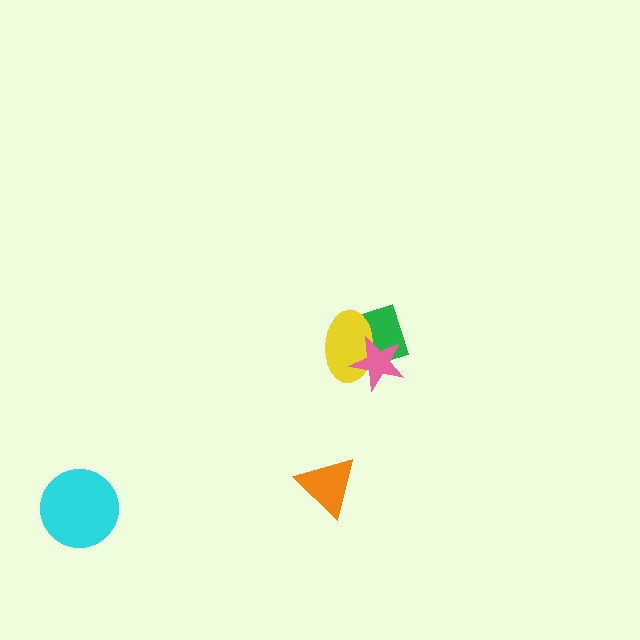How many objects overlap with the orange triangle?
0 objects overlap with the orange triangle.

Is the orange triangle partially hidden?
No, no other shape covers it.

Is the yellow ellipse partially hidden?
Yes, it is partially covered by another shape.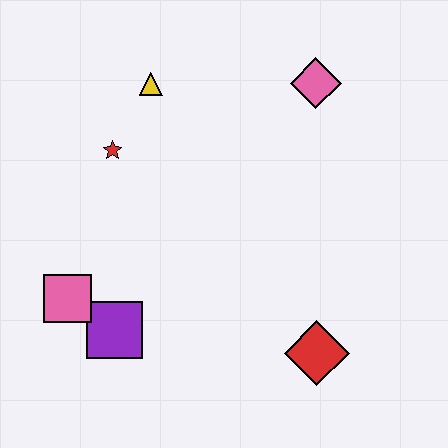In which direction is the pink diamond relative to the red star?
The pink diamond is to the right of the red star.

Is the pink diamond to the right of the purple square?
Yes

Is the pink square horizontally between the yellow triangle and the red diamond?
No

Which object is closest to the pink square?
The purple square is closest to the pink square.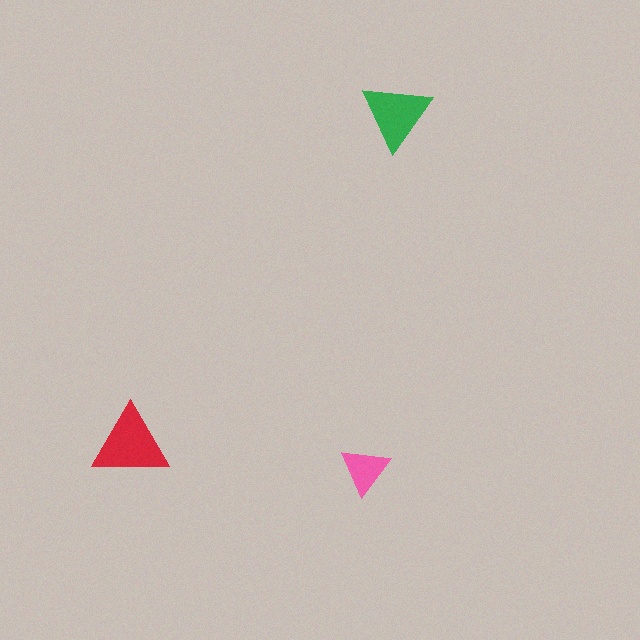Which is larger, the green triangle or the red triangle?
The red one.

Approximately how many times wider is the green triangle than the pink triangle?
About 1.5 times wider.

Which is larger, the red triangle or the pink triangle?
The red one.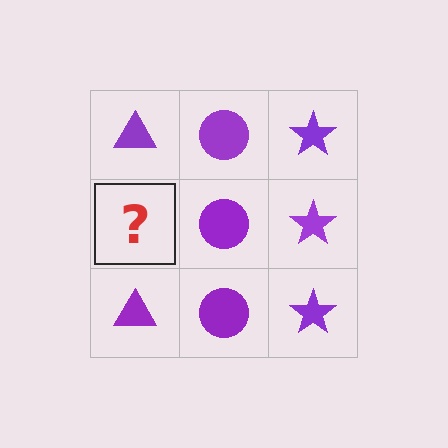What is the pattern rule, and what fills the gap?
The rule is that each column has a consistent shape. The gap should be filled with a purple triangle.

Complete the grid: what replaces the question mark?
The question mark should be replaced with a purple triangle.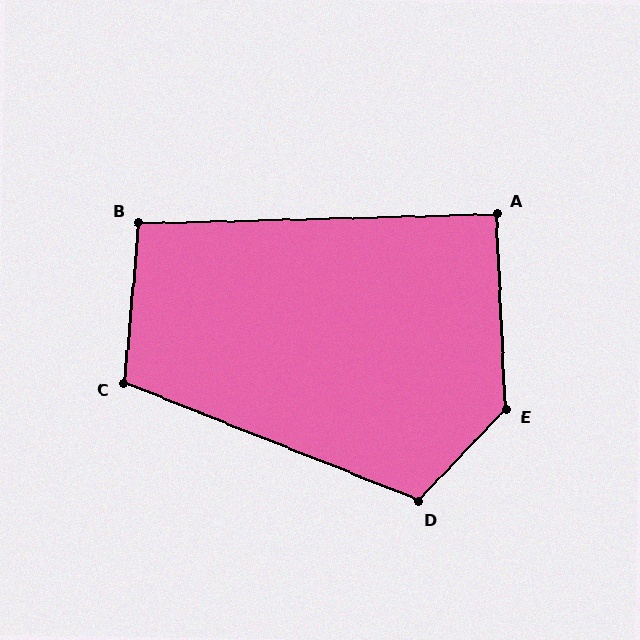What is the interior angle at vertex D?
Approximately 112 degrees (obtuse).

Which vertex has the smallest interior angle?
A, at approximately 91 degrees.